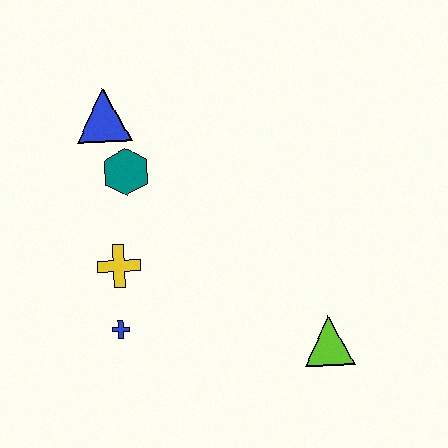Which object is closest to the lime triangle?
The blue cross is closest to the lime triangle.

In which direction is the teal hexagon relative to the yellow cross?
The teal hexagon is above the yellow cross.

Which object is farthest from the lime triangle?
The blue triangle is farthest from the lime triangle.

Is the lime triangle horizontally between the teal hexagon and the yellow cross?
No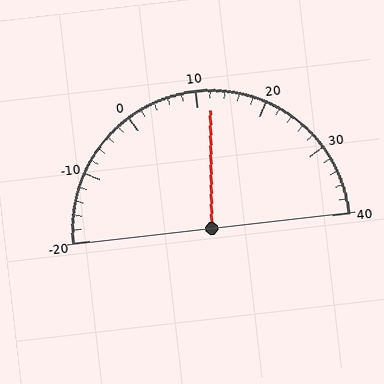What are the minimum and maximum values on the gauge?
The gauge ranges from -20 to 40.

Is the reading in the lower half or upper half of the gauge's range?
The reading is in the upper half of the range (-20 to 40).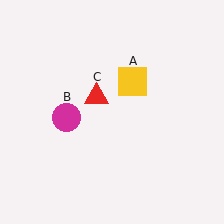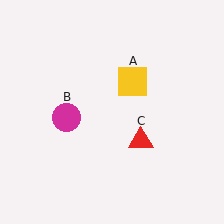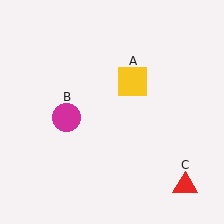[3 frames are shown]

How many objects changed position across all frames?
1 object changed position: red triangle (object C).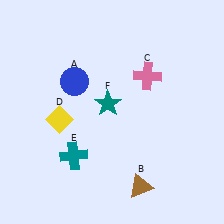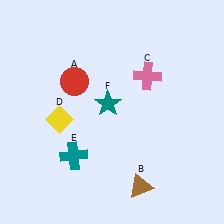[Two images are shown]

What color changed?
The circle (A) changed from blue in Image 1 to red in Image 2.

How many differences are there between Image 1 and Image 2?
There is 1 difference between the two images.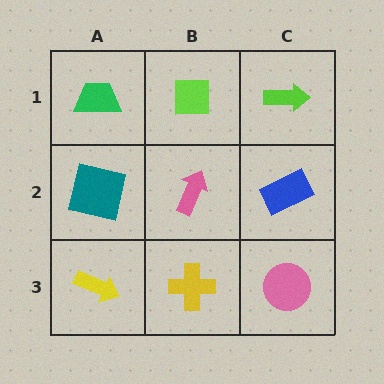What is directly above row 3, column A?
A teal square.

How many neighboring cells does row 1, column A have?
2.